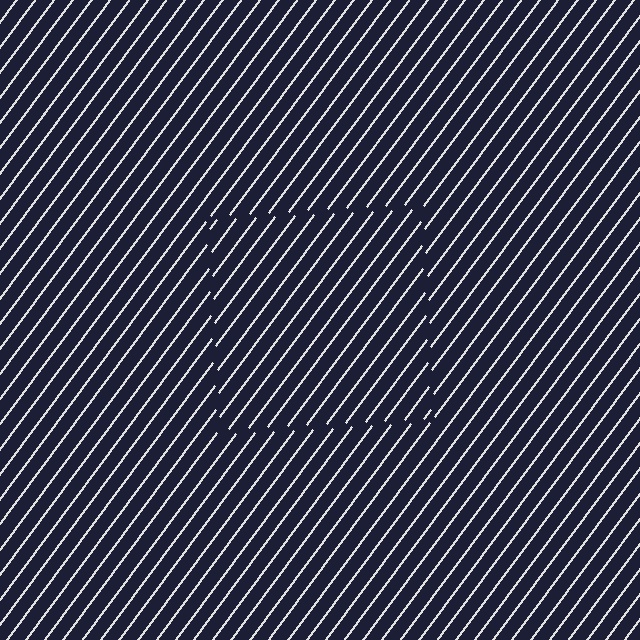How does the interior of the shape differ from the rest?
The interior of the shape contains the same grating, shifted by half a period — the contour is defined by the phase discontinuity where line-ends from the inner and outer gratings abut.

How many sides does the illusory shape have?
4 sides — the line-ends trace a square.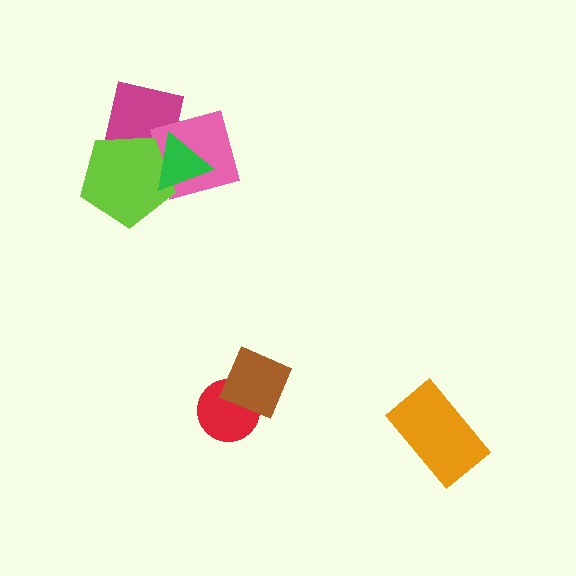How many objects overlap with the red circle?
1 object overlaps with the red circle.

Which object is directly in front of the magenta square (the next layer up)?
The pink square is directly in front of the magenta square.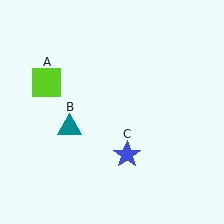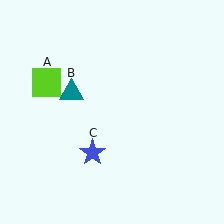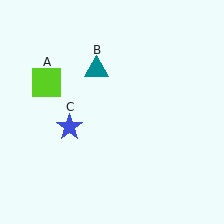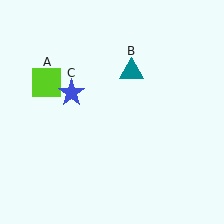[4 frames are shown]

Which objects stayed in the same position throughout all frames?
Lime square (object A) remained stationary.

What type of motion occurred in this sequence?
The teal triangle (object B), blue star (object C) rotated clockwise around the center of the scene.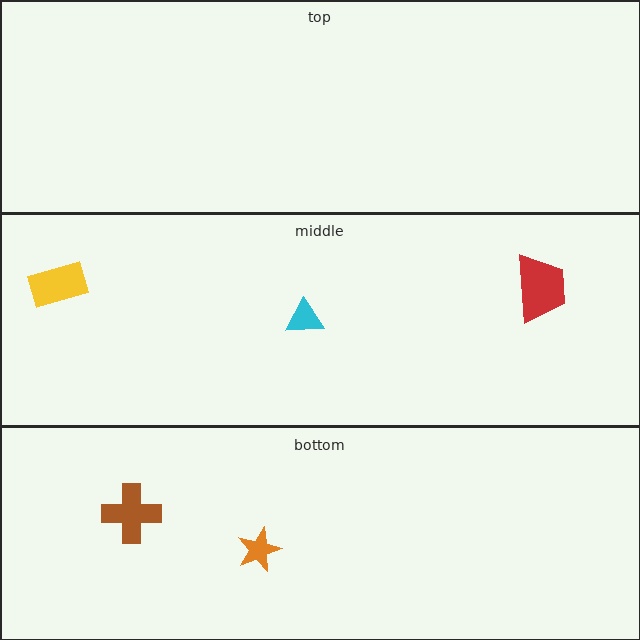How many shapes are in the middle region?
3.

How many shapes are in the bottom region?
2.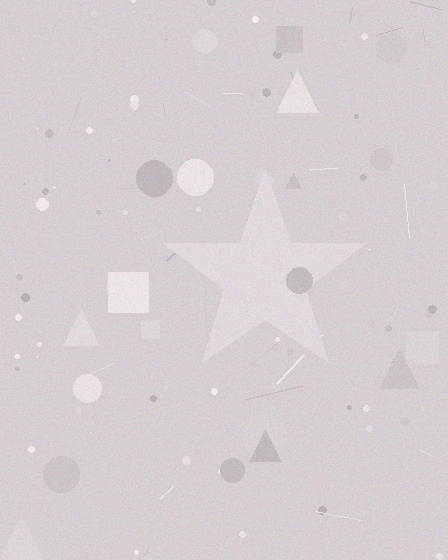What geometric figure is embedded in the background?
A star is embedded in the background.